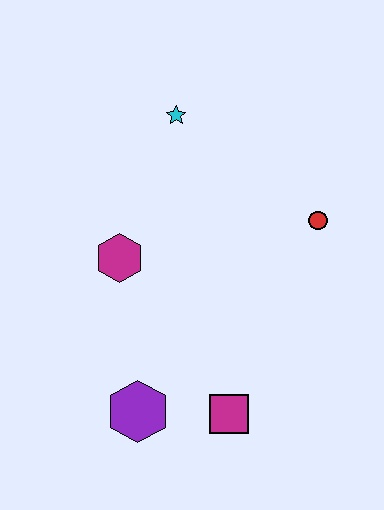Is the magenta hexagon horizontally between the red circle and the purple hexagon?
No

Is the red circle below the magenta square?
No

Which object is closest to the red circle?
The cyan star is closest to the red circle.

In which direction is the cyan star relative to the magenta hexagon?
The cyan star is above the magenta hexagon.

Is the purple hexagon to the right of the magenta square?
No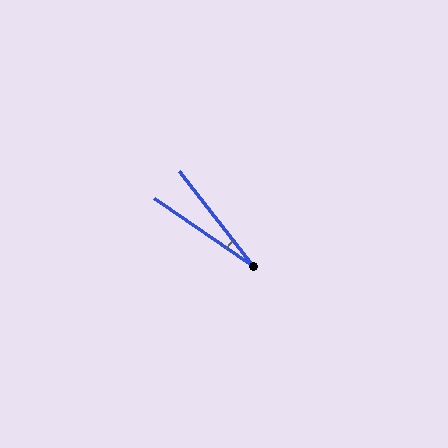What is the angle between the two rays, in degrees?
Approximately 18 degrees.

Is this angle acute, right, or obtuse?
It is acute.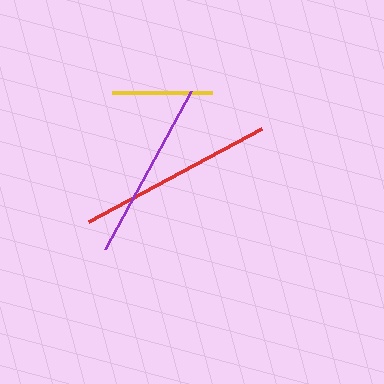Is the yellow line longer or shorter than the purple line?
The purple line is longer than the yellow line.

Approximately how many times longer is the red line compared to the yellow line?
The red line is approximately 1.9 times the length of the yellow line.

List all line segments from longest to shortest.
From longest to shortest: red, purple, yellow.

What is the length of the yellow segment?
The yellow segment is approximately 101 pixels long.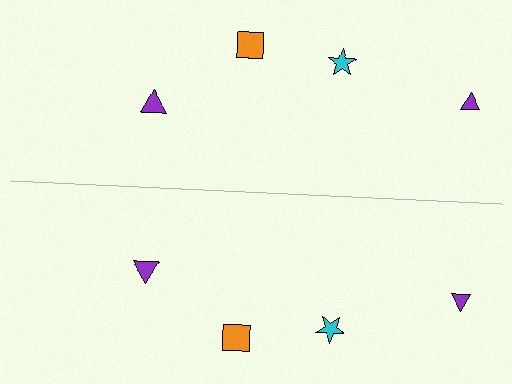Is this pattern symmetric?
Yes, this pattern has bilateral (reflection) symmetry.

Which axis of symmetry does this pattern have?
The pattern has a horizontal axis of symmetry running through the center of the image.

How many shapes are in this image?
There are 8 shapes in this image.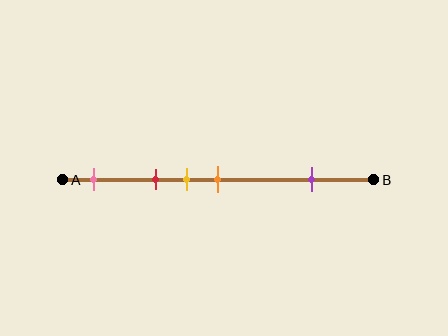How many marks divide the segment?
There are 5 marks dividing the segment.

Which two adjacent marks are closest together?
The yellow and orange marks are the closest adjacent pair.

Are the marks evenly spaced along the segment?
No, the marks are not evenly spaced.